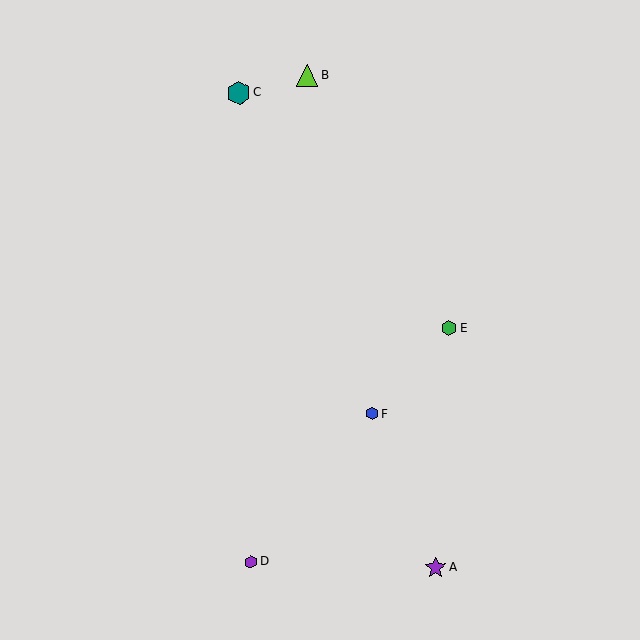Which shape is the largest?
The teal hexagon (labeled C) is the largest.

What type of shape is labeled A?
Shape A is a purple star.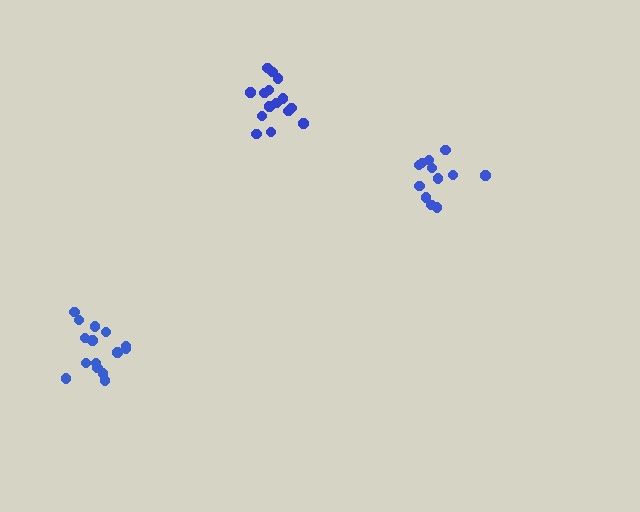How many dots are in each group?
Group 1: 12 dots, Group 2: 15 dots, Group 3: 15 dots (42 total).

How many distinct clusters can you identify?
There are 3 distinct clusters.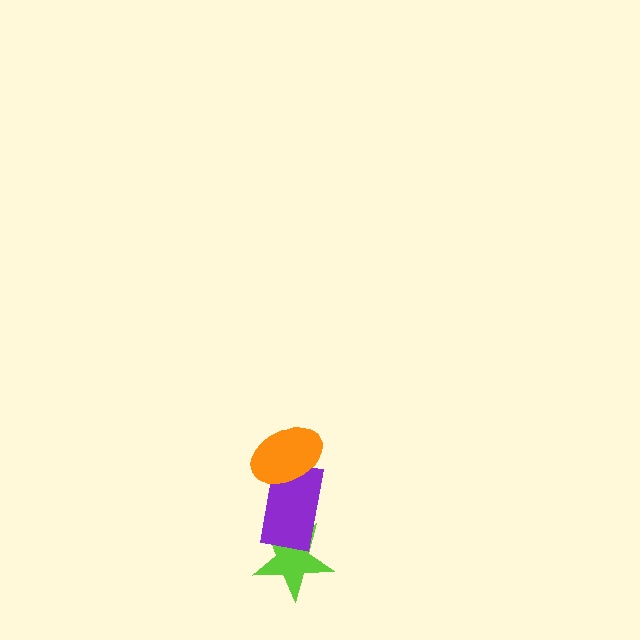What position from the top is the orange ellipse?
The orange ellipse is 1st from the top.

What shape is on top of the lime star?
The purple rectangle is on top of the lime star.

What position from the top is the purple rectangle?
The purple rectangle is 2nd from the top.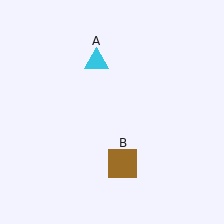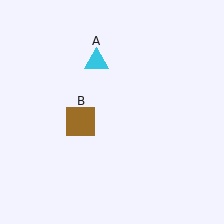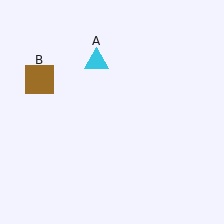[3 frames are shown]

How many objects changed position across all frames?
1 object changed position: brown square (object B).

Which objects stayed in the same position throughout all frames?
Cyan triangle (object A) remained stationary.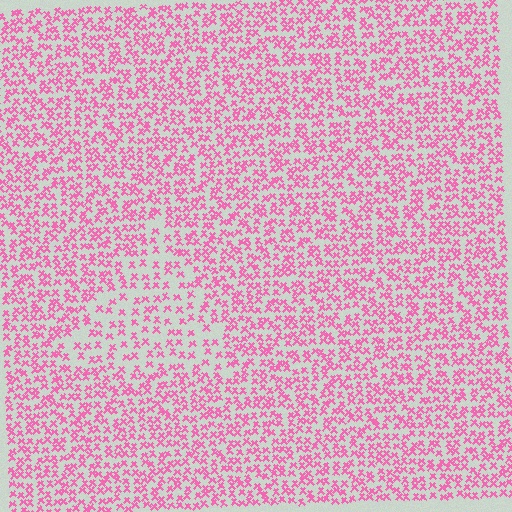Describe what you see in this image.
The image contains small pink elements arranged at two different densities. A triangle-shaped region is visible where the elements are less densely packed than the surrounding area.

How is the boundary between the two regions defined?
The boundary is defined by a change in element density (approximately 1.7x ratio). All elements are the same color, size, and shape.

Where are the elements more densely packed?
The elements are more densely packed outside the triangle boundary.